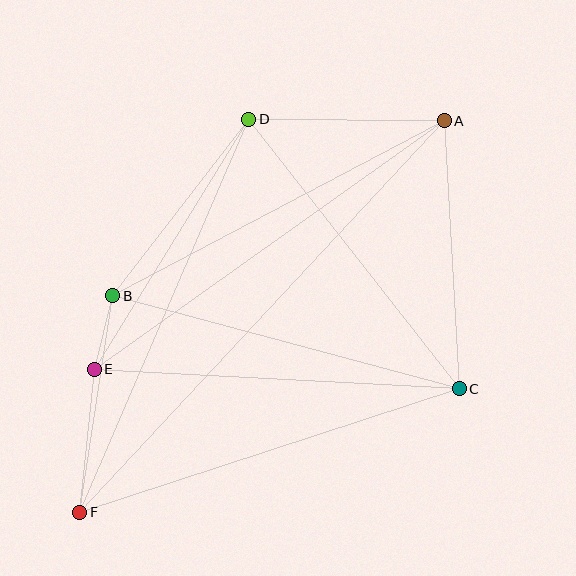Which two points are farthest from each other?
Points A and F are farthest from each other.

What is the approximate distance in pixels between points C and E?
The distance between C and E is approximately 365 pixels.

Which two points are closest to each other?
Points B and E are closest to each other.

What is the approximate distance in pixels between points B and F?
The distance between B and F is approximately 219 pixels.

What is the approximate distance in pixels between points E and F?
The distance between E and F is approximately 143 pixels.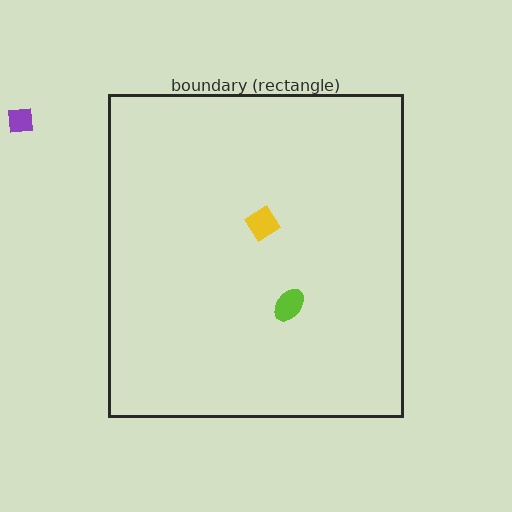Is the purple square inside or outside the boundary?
Outside.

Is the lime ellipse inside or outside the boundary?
Inside.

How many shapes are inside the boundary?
2 inside, 1 outside.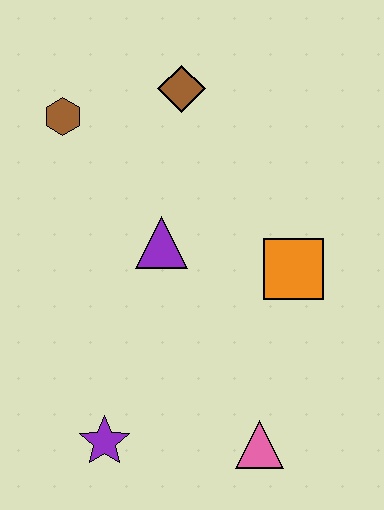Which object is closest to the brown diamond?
The brown hexagon is closest to the brown diamond.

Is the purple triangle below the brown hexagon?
Yes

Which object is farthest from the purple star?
The brown diamond is farthest from the purple star.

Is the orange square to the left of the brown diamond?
No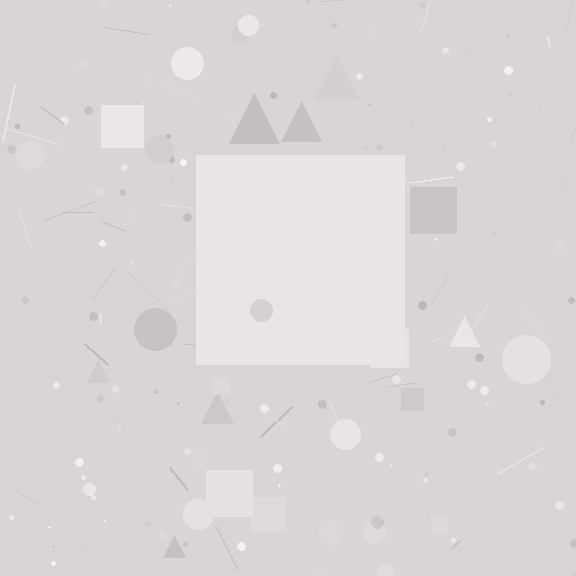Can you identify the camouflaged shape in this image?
The camouflaged shape is a square.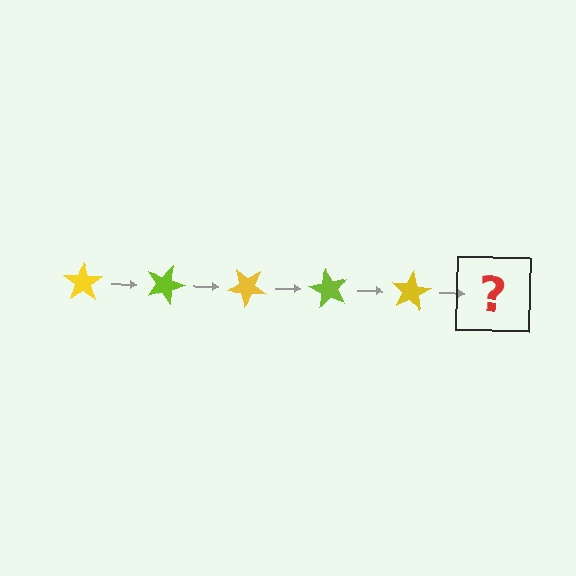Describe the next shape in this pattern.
It should be a lime star, rotated 100 degrees from the start.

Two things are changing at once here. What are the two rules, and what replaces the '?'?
The two rules are that it rotates 20 degrees each step and the color cycles through yellow and lime. The '?' should be a lime star, rotated 100 degrees from the start.